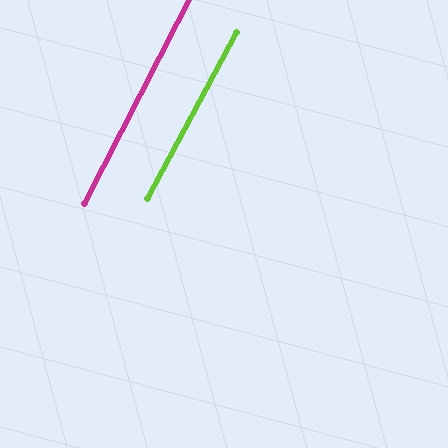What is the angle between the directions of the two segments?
Approximately 1 degree.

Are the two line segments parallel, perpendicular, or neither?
Parallel — their directions differ by only 0.8°.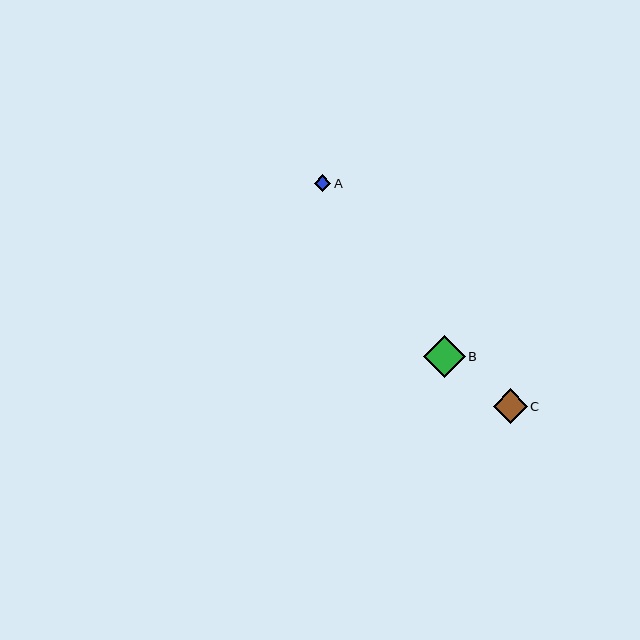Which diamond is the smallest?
Diamond A is the smallest with a size of approximately 16 pixels.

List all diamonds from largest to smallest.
From largest to smallest: B, C, A.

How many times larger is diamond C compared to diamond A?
Diamond C is approximately 2.1 times the size of diamond A.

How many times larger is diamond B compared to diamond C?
Diamond B is approximately 1.2 times the size of diamond C.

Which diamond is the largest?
Diamond B is the largest with a size of approximately 42 pixels.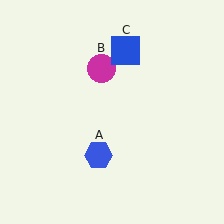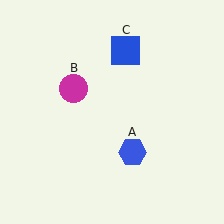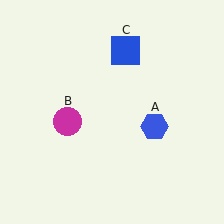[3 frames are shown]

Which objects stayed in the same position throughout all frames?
Blue square (object C) remained stationary.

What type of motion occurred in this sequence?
The blue hexagon (object A), magenta circle (object B) rotated counterclockwise around the center of the scene.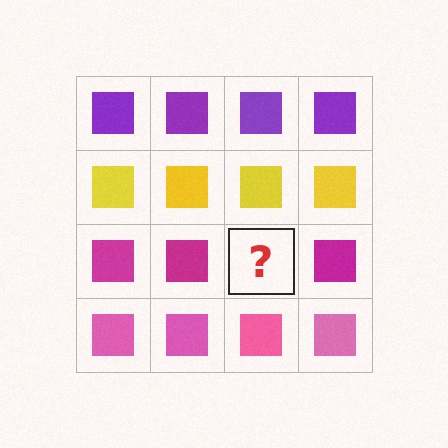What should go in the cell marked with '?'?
The missing cell should contain a magenta square.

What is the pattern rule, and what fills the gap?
The rule is that each row has a consistent color. The gap should be filled with a magenta square.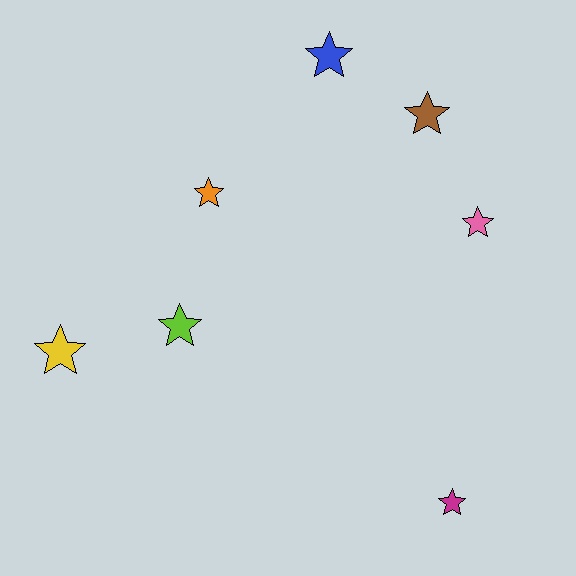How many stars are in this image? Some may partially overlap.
There are 7 stars.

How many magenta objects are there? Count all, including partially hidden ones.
There is 1 magenta object.